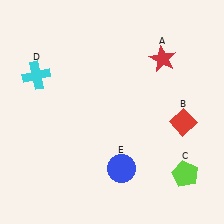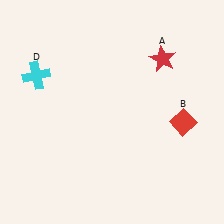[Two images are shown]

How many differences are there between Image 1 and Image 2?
There are 2 differences between the two images.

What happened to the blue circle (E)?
The blue circle (E) was removed in Image 2. It was in the bottom-right area of Image 1.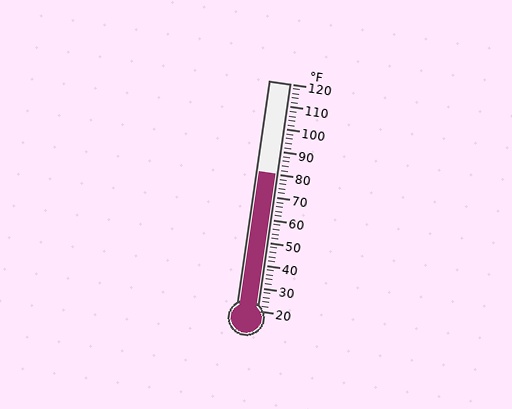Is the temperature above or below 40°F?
The temperature is above 40°F.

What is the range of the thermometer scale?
The thermometer scale ranges from 20°F to 120°F.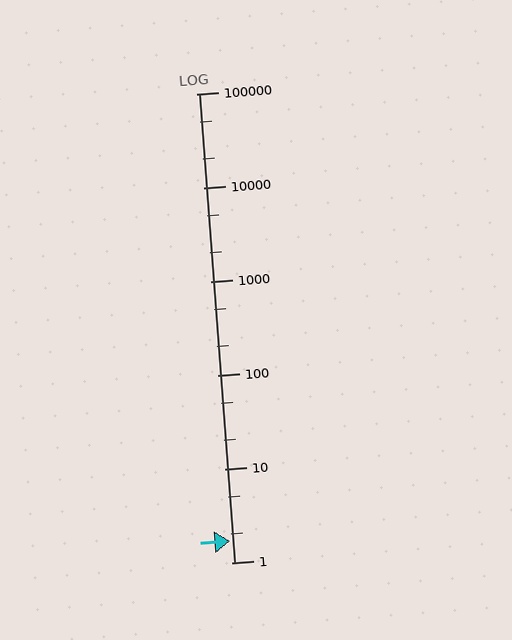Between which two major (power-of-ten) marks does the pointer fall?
The pointer is between 1 and 10.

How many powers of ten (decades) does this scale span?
The scale spans 5 decades, from 1 to 100000.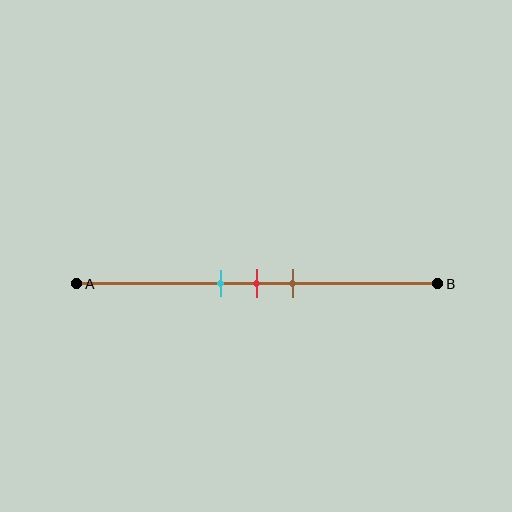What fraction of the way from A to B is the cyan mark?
The cyan mark is approximately 40% (0.4) of the way from A to B.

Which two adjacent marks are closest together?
The cyan and red marks are the closest adjacent pair.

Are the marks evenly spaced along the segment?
Yes, the marks are approximately evenly spaced.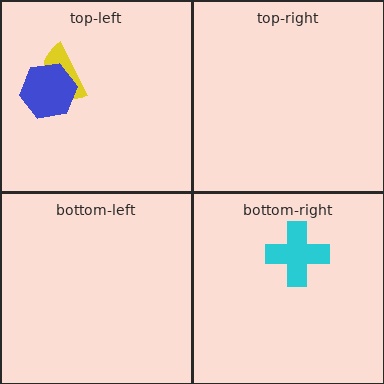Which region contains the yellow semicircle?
The top-left region.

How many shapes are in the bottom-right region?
1.